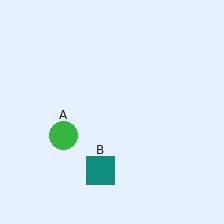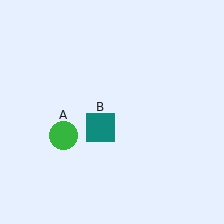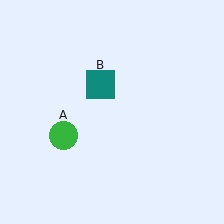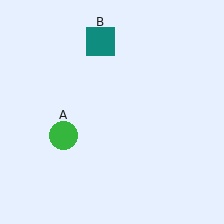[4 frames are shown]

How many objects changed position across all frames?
1 object changed position: teal square (object B).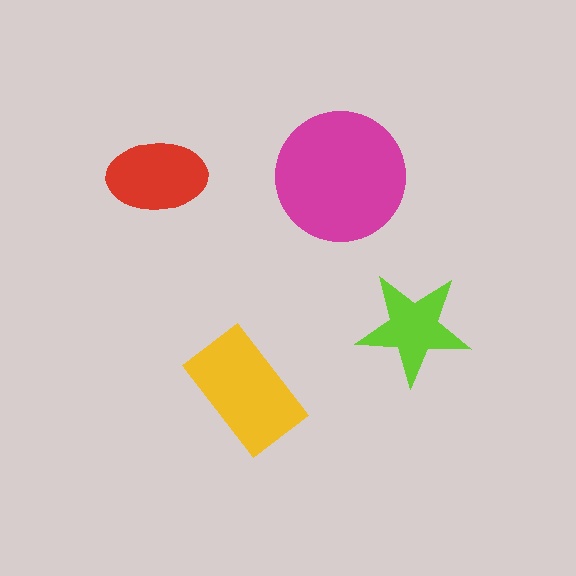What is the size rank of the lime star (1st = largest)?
4th.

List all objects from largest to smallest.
The magenta circle, the yellow rectangle, the red ellipse, the lime star.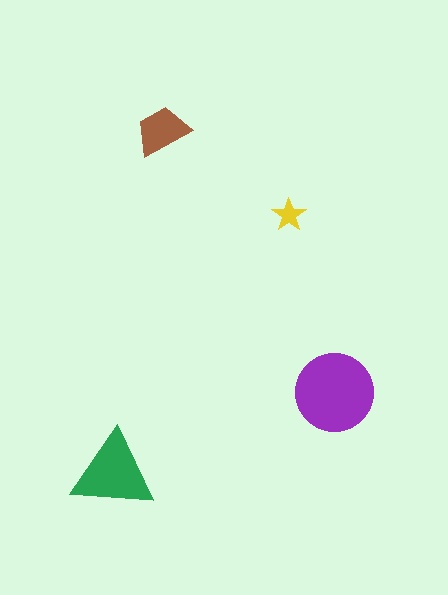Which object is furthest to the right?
The purple circle is rightmost.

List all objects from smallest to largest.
The yellow star, the brown trapezoid, the green triangle, the purple circle.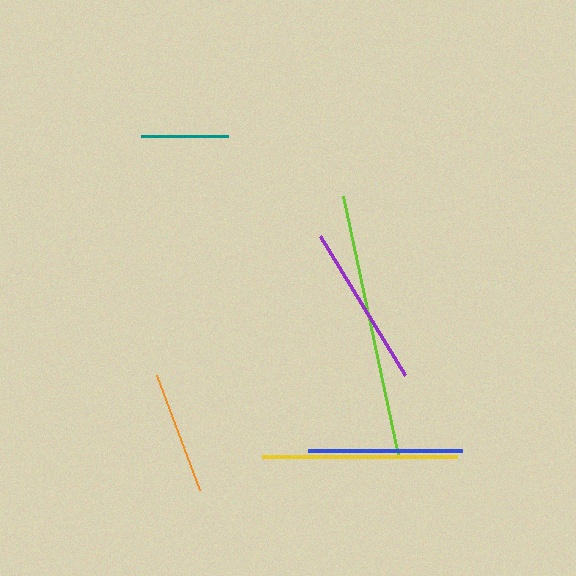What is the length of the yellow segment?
The yellow segment is approximately 195 pixels long.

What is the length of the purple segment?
The purple segment is approximately 163 pixels long.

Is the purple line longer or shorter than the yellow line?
The yellow line is longer than the purple line.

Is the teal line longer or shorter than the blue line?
The blue line is longer than the teal line.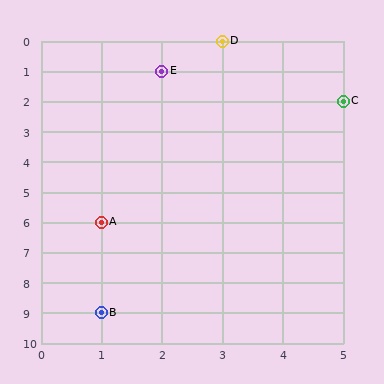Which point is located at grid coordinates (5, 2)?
Point C is at (5, 2).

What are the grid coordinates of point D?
Point D is at grid coordinates (3, 0).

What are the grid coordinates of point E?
Point E is at grid coordinates (2, 1).